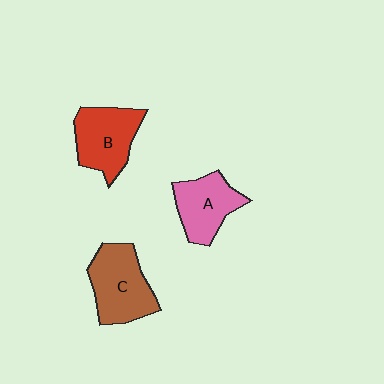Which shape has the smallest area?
Shape A (pink).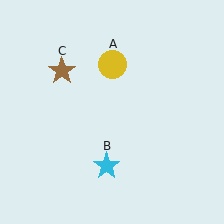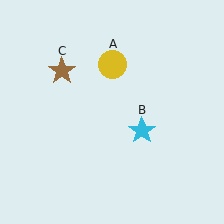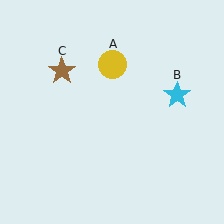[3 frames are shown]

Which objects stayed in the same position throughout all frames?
Yellow circle (object A) and brown star (object C) remained stationary.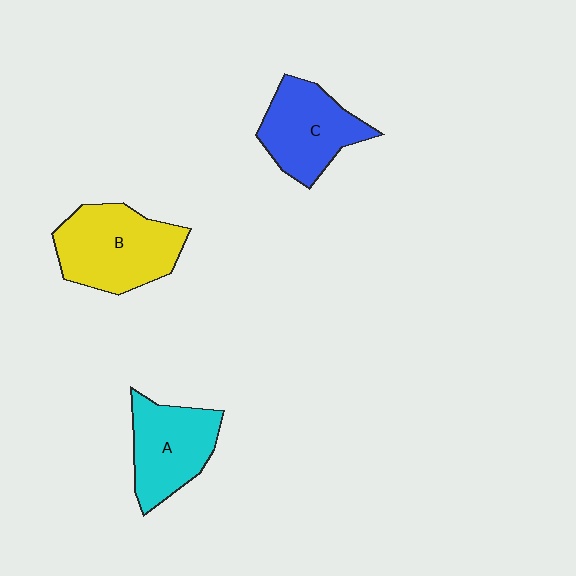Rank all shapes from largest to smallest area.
From largest to smallest: B (yellow), C (blue), A (cyan).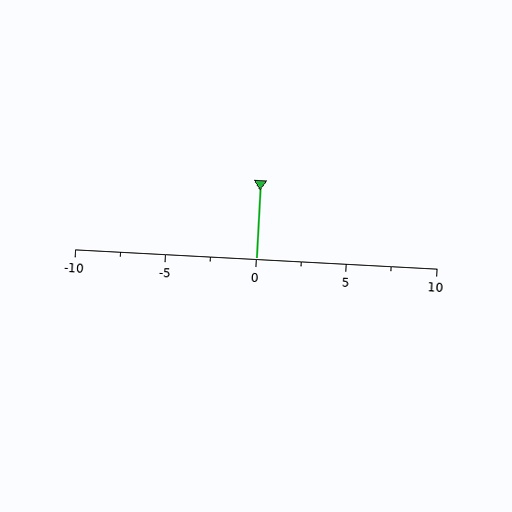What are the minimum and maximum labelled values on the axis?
The axis runs from -10 to 10.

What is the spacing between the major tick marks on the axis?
The major ticks are spaced 5 apart.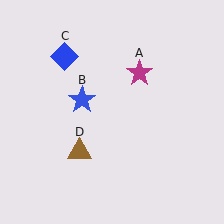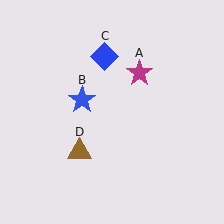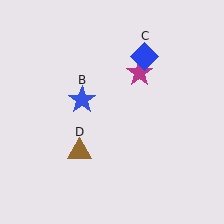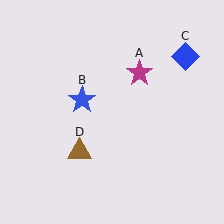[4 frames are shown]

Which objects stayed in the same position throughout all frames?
Magenta star (object A) and blue star (object B) and brown triangle (object D) remained stationary.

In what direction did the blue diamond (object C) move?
The blue diamond (object C) moved right.